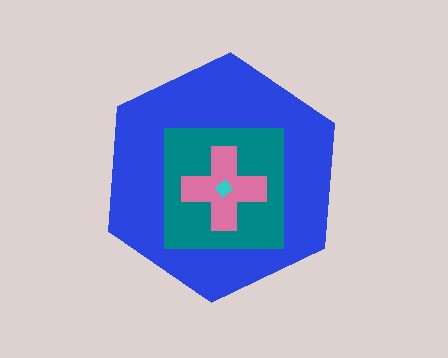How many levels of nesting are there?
4.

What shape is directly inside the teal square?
The pink cross.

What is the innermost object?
The cyan diamond.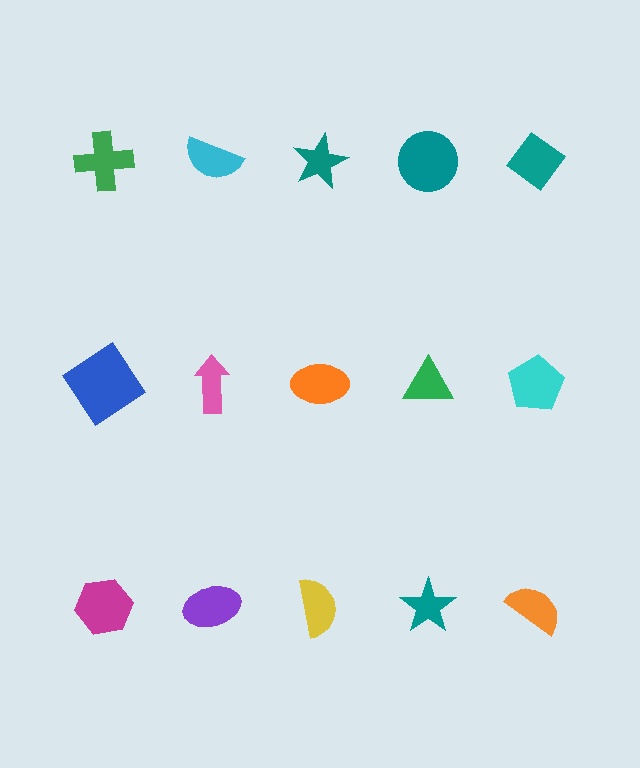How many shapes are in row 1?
5 shapes.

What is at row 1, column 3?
A teal star.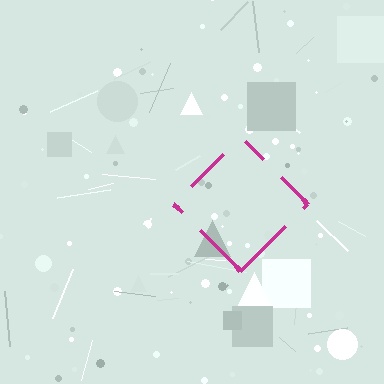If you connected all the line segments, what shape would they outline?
They would outline a diamond.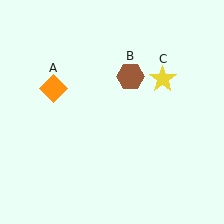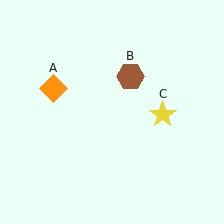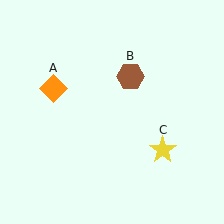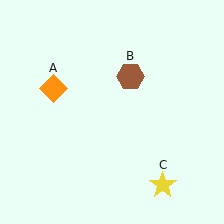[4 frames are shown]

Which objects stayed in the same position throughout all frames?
Orange diamond (object A) and brown hexagon (object B) remained stationary.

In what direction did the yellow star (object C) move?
The yellow star (object C) moved down.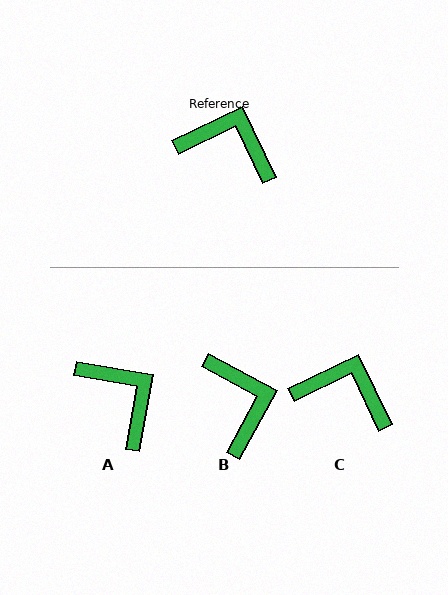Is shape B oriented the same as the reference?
No, it is off by about 54 degrees.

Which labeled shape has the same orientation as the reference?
C.